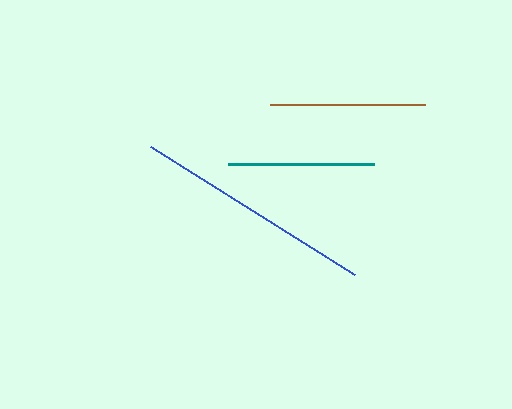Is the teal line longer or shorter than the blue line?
The blue line is longer than the teal line.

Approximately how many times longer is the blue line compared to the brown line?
The blue line is approximately 1.6 times the length of the brown line.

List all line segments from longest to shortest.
From longest to shortest: blue, brown, teal.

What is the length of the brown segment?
The brown segment is approximately 155 pixels long.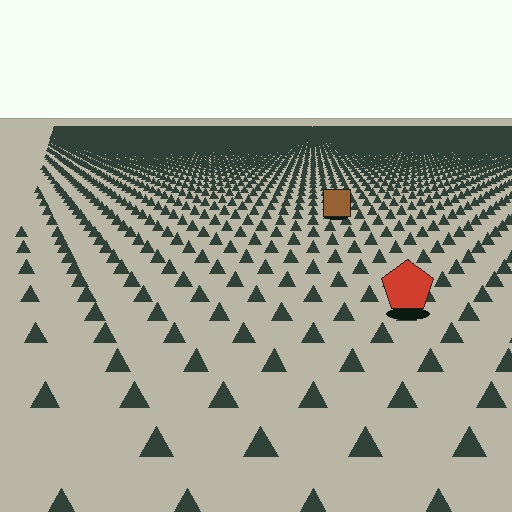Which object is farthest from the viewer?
The brown square is farthest from the viewer. It appears smaller and the ground texture around it is denser.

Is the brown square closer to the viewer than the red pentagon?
No. The red pentagon is closer — you can tell from the texture gradient: the ground texture is coarser near it.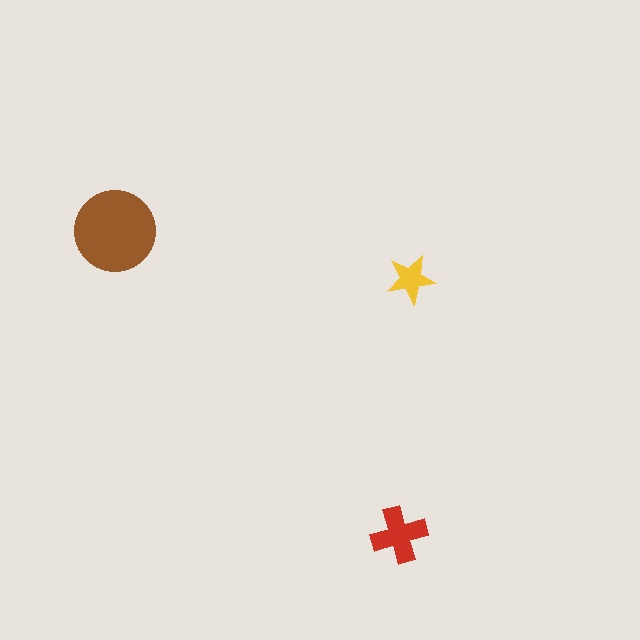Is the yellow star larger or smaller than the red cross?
Smaller.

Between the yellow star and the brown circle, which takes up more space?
The brown circle.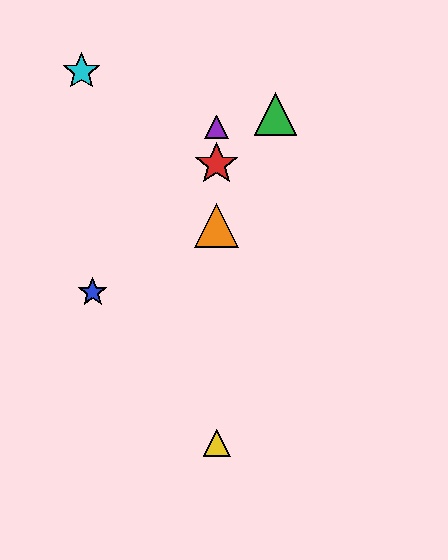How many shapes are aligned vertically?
4 shapes (the red star, the yellow triangle, the purple triangle, the orange triangle) are aligned vertically.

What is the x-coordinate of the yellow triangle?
The yellow triangle is at x≈217.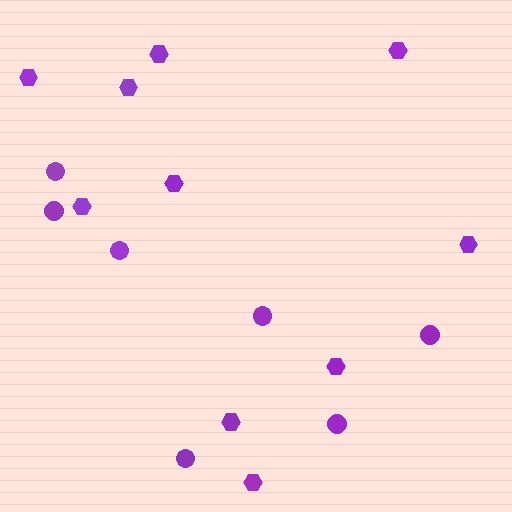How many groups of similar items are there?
There are 2 groups: one group of circles (7) and one group of hexagons (10).